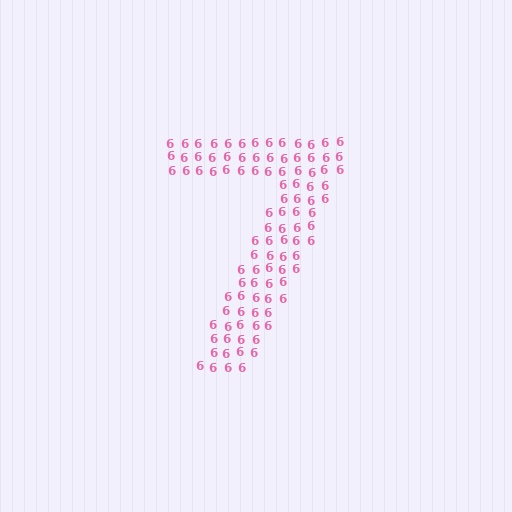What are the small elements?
The small elements are digit 6's.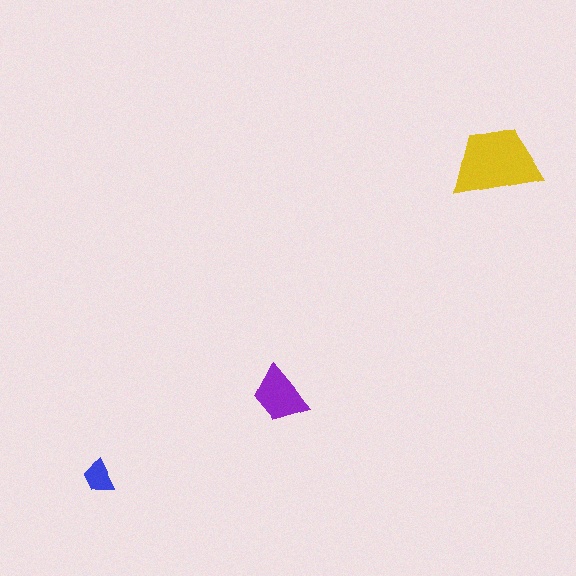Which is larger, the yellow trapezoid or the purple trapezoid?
The yellow one.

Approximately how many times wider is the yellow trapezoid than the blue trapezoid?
About 2.5 times wider.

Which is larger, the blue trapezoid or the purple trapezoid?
The purple one.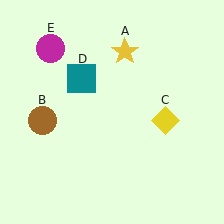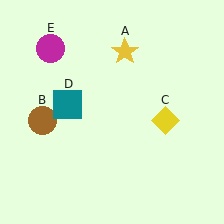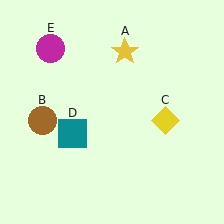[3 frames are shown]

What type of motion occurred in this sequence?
The teal square (object D) rotated counterclockwise around the center of the scene.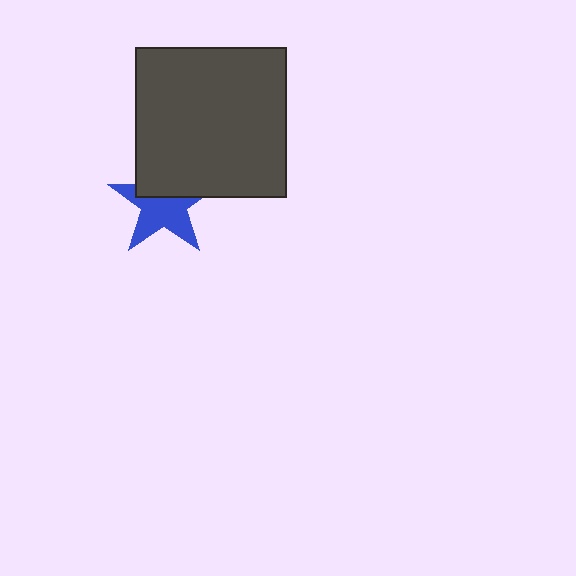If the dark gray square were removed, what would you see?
You would see the complete blue star.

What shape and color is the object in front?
The object in front is a dark gray square.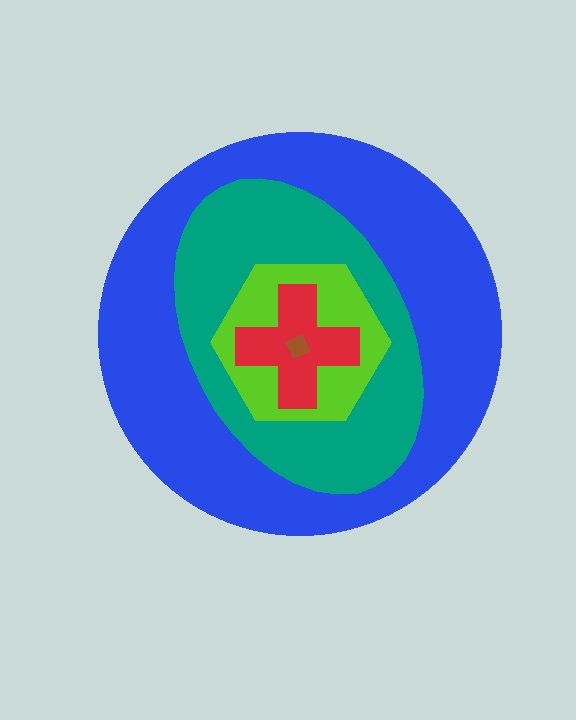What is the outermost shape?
The blue circle.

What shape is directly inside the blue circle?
The teal ellipse.